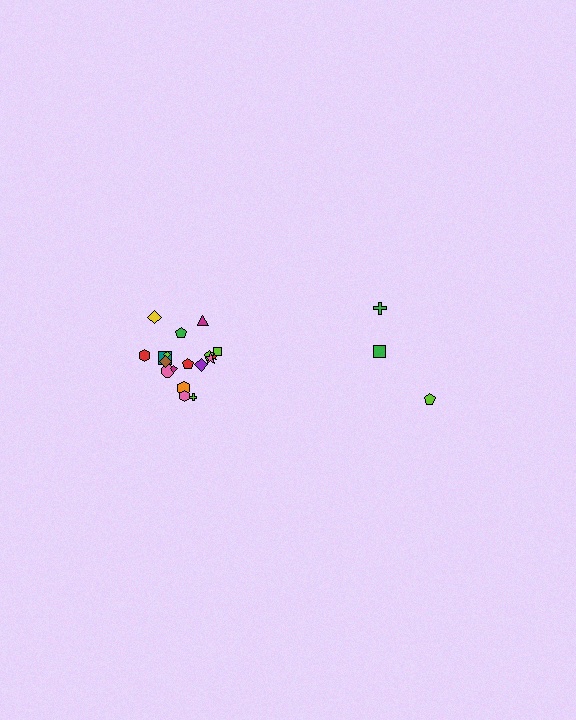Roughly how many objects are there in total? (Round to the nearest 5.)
Roughly 20 objects in total.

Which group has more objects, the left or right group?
The left group.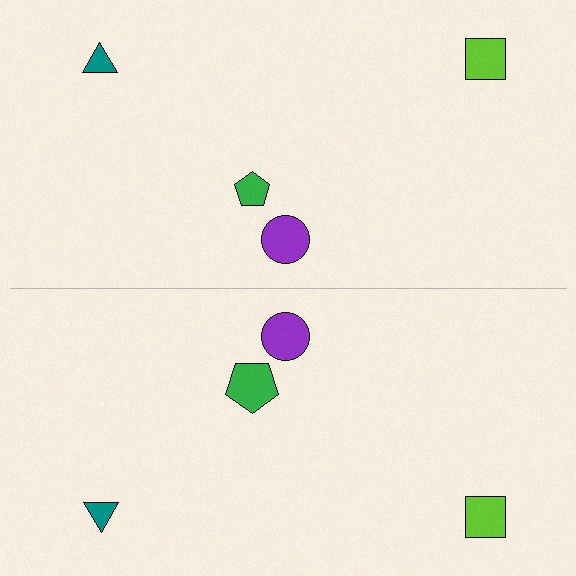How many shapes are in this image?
There are 8 shapes in this image.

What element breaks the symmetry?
The green pentagon on the bottom side has a different size than its mirror counterpart.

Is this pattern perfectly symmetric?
No, the pattern is not perfectly symmetric. The green pentagon on the bottom side has a different size than its mirror counterpart.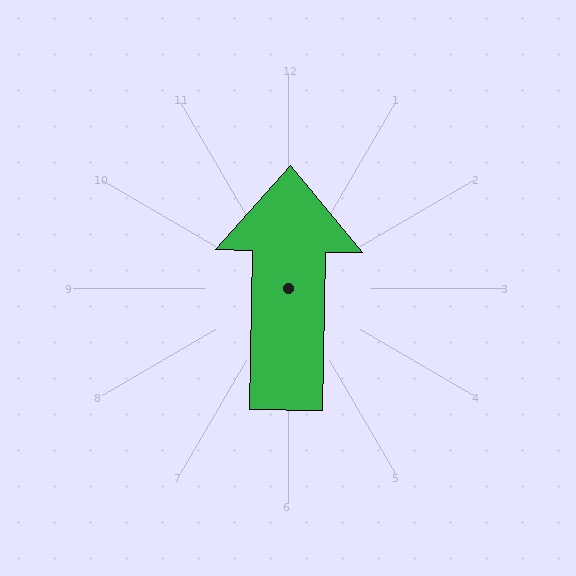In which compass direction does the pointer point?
North.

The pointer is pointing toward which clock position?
Roughly 12 o'clock.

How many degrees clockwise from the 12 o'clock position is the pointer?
Approximately 1 degrees.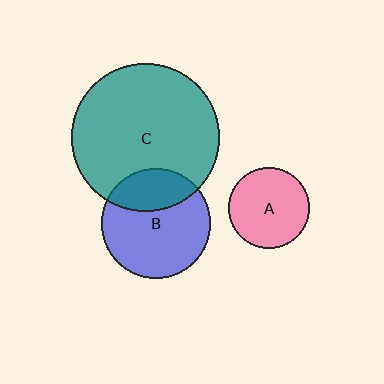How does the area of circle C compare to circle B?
Approximately 1.8 times.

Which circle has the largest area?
Circle C (teal).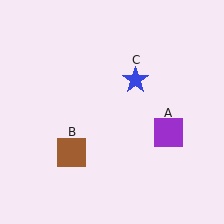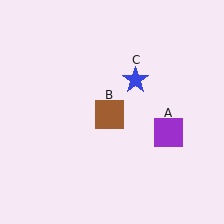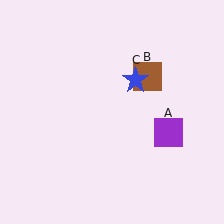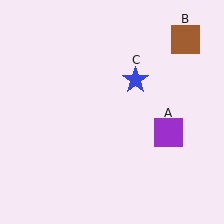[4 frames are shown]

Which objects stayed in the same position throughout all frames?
Purple square (object A) and blue star (object C) remained stationary.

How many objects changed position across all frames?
1 object changed position: brown square (object B).